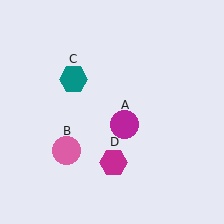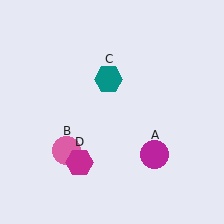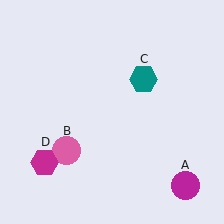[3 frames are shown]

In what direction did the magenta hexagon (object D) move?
The magenta hexagon (object D) moved left.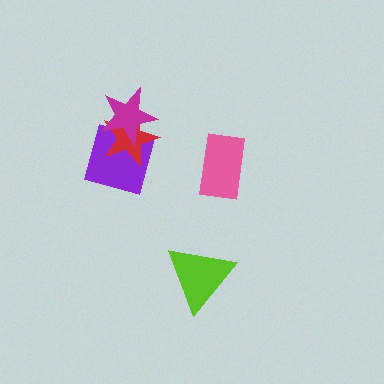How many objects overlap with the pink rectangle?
0 objects overlap with the pink rectangle.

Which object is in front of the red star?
The magenta star is in front of the red star.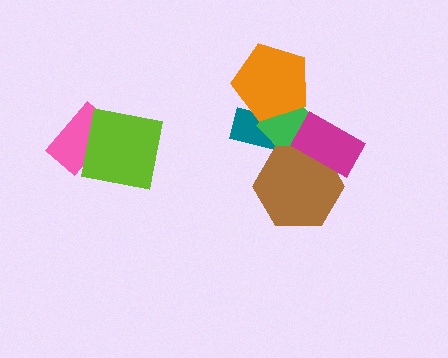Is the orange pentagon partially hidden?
No, no other shape covers it.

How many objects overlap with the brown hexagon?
2 objects overlap with the brown hexagon.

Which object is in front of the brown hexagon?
The magenta rectangle is in front of the brown hexagon.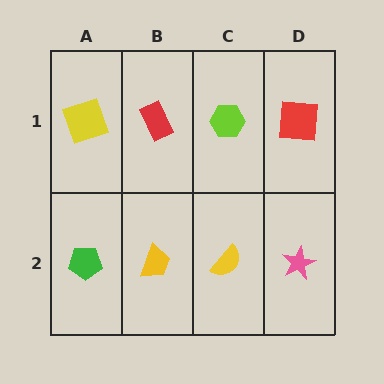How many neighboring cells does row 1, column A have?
2.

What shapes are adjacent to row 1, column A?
A green pentagon (row 2, column A), a red rectangle (row 1, column B).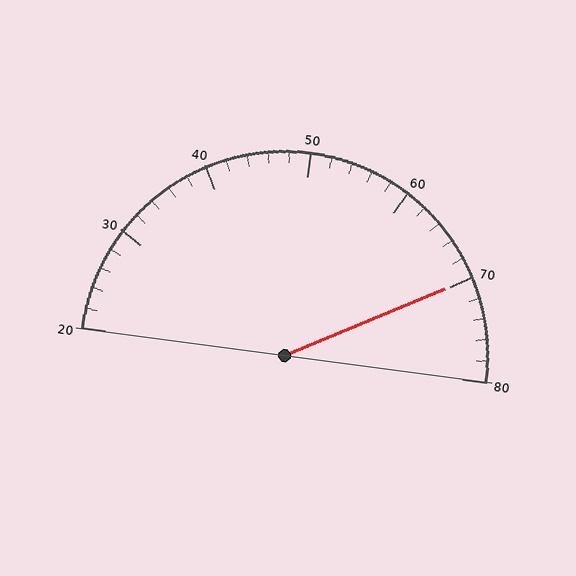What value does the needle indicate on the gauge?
The needle indicates approximately 70.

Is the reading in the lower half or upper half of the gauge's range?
The reading is in the upper half of the range (20 to 80).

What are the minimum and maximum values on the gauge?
The gauge ranges from 20 to 80.